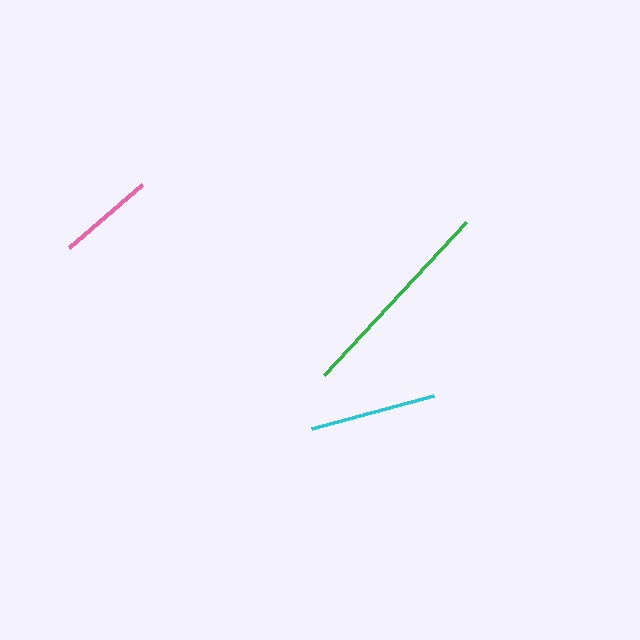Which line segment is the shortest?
The pink line is the shortest at approximately 96 pixels.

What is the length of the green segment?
The green segment is approximately 208 pixels long.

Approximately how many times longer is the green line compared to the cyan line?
The green line is approximately 1.7 times the length of the cyan line.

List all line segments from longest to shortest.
From longest to shortest: green, cyan, pink.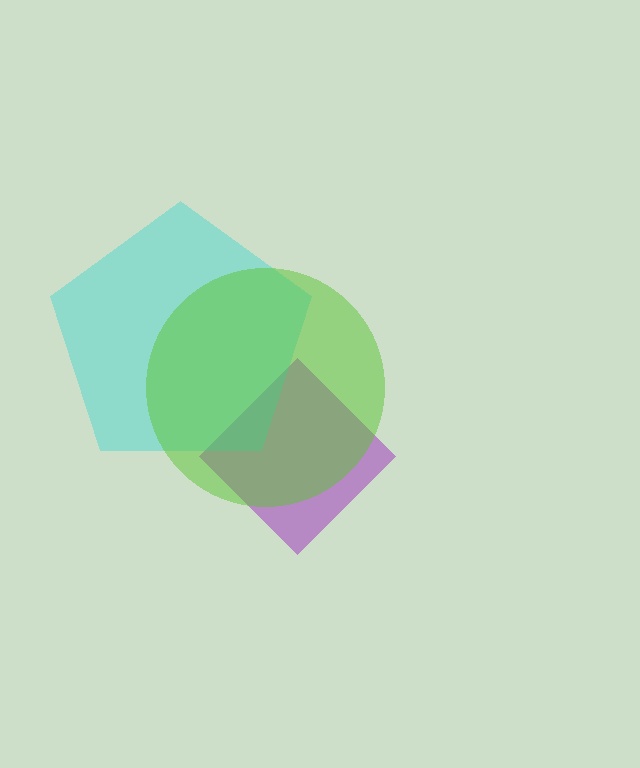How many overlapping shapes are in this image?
There are 3 overlapping shapes in the image.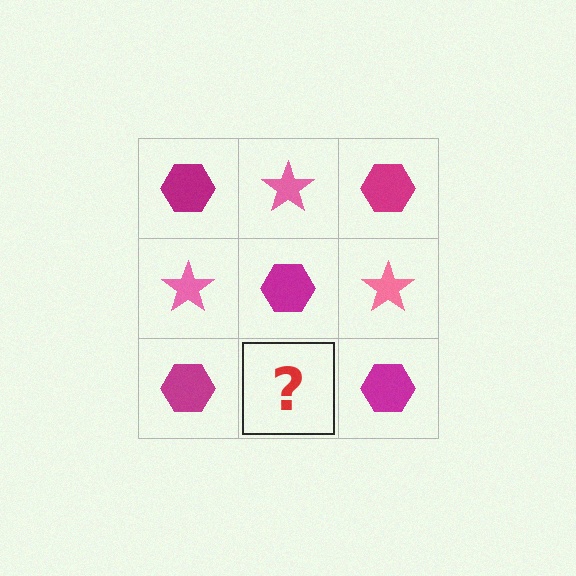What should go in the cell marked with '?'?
The missing cell should contain a pink star.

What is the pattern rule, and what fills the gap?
The rule is that it alternates magenta hexagon and pink star in a checkerboard pattern. The gap should be filled with a pink star.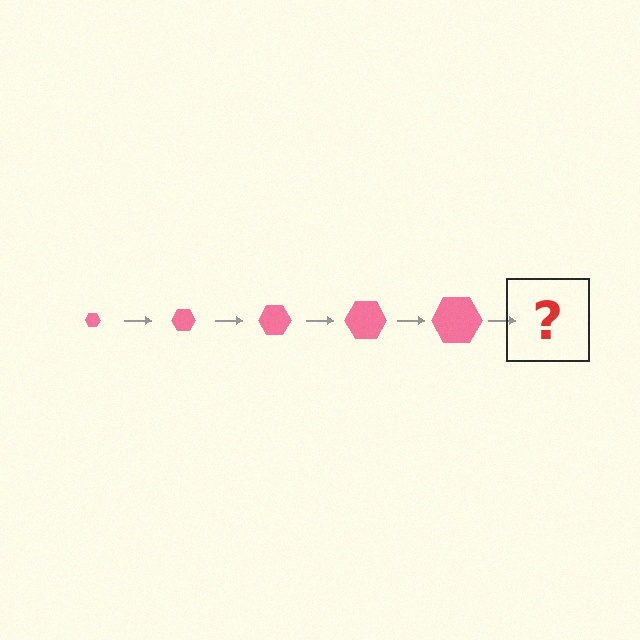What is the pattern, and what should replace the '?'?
The pattern is that the hexagon gets progressively larger each step. The '?' should be a pink hexagon, larger than the previous one.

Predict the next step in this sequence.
The next step is a pink hexagon, larger than the previous one.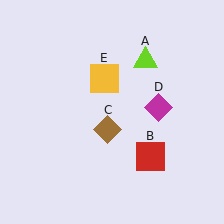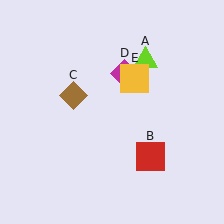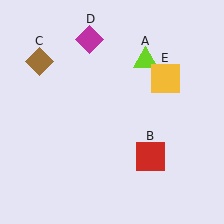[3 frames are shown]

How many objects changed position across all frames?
3 objects changed position: brown diamond (object C), magenta diamond (object D), yellow square (object E).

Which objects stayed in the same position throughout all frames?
Lime triangle (object A) and red square (object B) remained stationary.